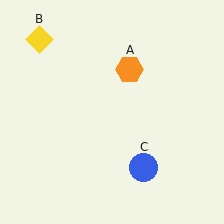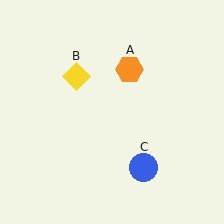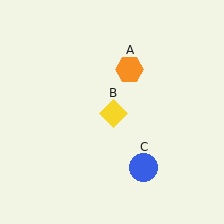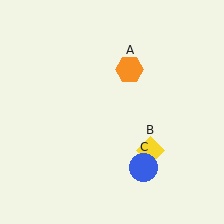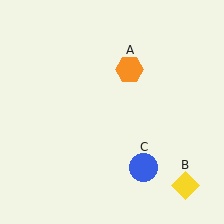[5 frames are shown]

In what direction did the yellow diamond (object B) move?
The yellow diamond (object B) moved down and to the right.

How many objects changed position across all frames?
1 object changed position: yellow diamond (object B).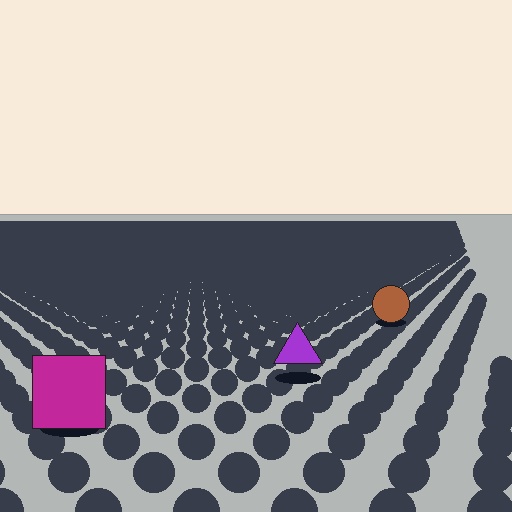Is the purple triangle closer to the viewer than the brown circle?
Yes. The purple triangle is closer — you can tell from the texture gradient: the ground texture is coarser near it.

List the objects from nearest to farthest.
From nearest to farthest: the magenta square, the purple triangle, the brown circle.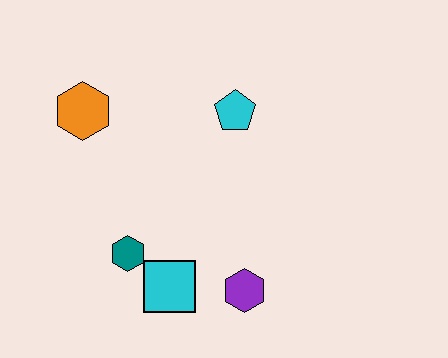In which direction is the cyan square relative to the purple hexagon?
The cyan square is to the left of the purple hexagon.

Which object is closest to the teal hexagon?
The cyan square is closest to the teal hexagon.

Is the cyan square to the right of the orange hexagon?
Yes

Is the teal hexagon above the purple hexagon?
Yes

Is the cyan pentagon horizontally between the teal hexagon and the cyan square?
No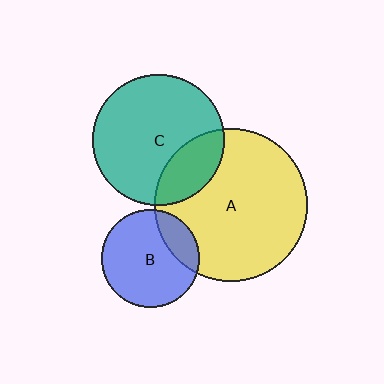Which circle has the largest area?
Circle A (yellow).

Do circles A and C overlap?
Yes.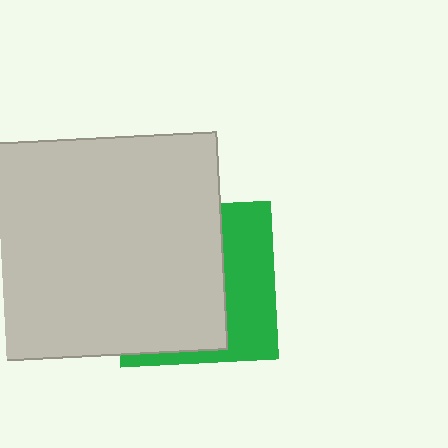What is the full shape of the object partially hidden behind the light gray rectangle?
The partially hidden object is a green square.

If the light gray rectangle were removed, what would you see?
You would see the complete green square.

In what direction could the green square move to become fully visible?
The green square could move right. That would shift it out from behind the light gray rectangle entirely.